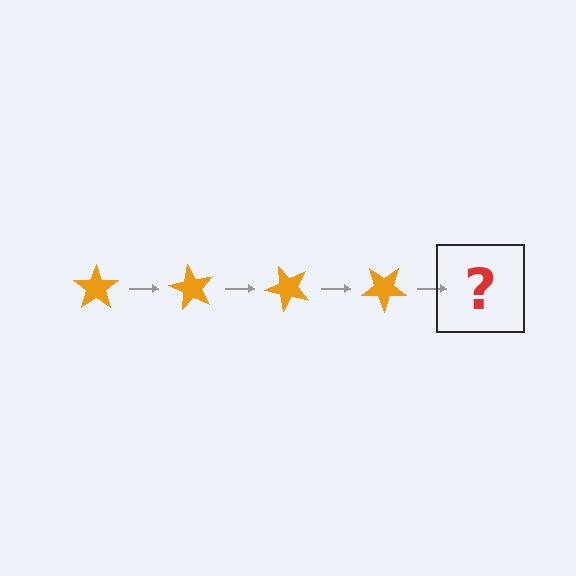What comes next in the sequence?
The next element should be an orange star rotated 240 degrees.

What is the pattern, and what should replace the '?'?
The pattern is that the star rotates 60 degrees each step. The '?' should be an orange star rotated 240 degrees.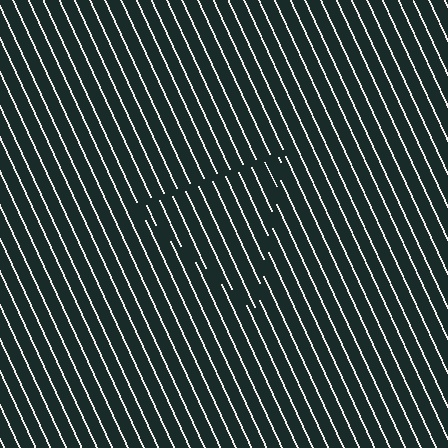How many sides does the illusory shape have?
3 sides — the line-ends trace a triangle.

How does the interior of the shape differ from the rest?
The interior of the shape contains the same grating, shifted by half a period — the contour is defined by the phase discontinuity where line-ends from the inner and outer gratings abut.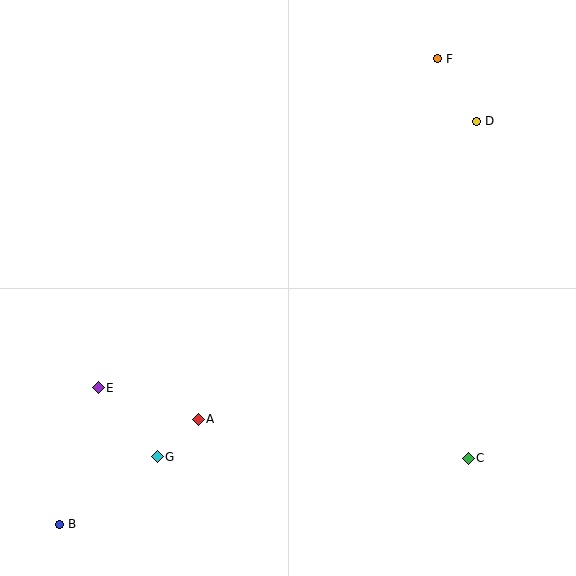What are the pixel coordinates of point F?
Point F is at (438, 59).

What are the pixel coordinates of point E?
Point E is at (98, 388).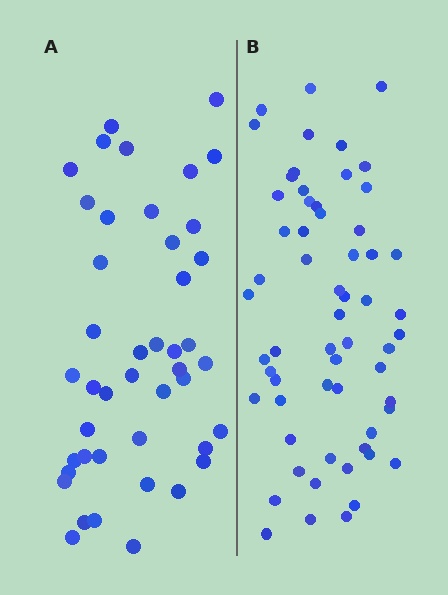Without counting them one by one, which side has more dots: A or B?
Region B (the right region) has more dots.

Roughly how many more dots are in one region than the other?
Region B has approximately 15 more dots than region A.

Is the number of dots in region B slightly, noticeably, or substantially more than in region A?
Region B has noticeably more, but not dramatically so. The ratio is roughly 1.4 to 1.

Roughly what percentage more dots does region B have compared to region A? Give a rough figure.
About 35% more.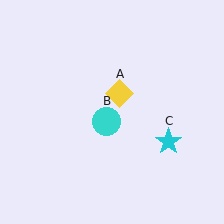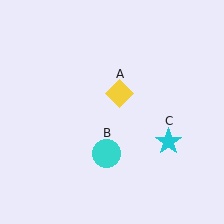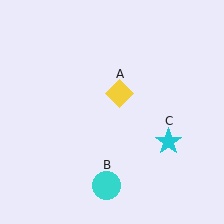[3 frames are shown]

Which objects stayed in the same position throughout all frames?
Yellow diamond (object A) and cyan star (object C) remained stationary.